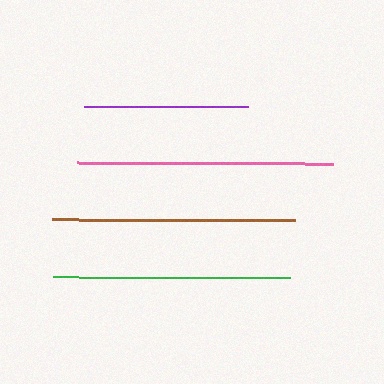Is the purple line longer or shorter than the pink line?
The pink line is longer than the purple line.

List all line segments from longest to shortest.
From longest to shortest: pink, brown, green, purple.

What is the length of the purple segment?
The purple segment is approximately 164 pixels long.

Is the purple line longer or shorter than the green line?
The green line is longer than the purple line.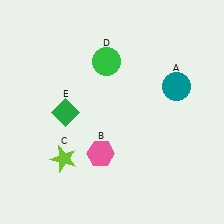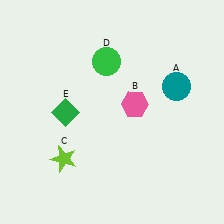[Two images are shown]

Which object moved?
The pink hexagon (B) moved up.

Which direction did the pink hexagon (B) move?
The pink hexagon (B) moved up.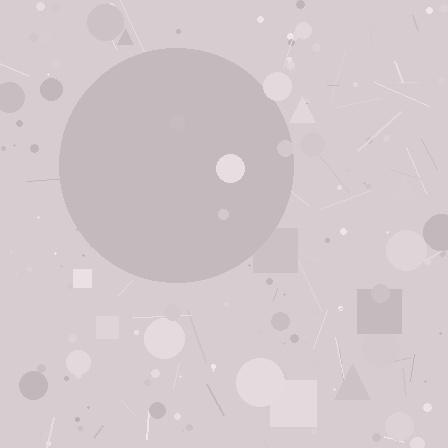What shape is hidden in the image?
A circle is hidden in the image.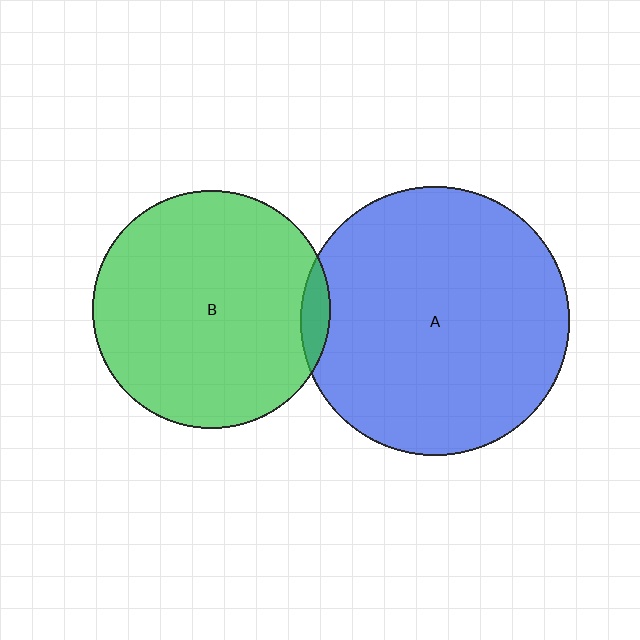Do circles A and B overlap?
Yes.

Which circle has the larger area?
Circle A (blue).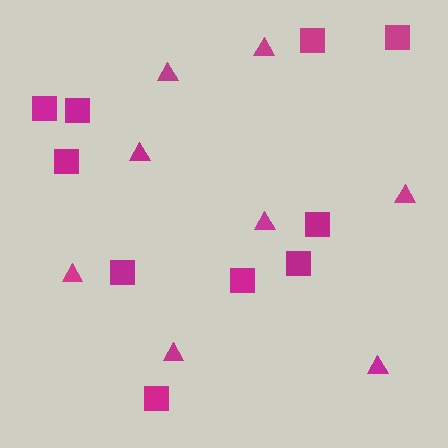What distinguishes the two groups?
There are 2 groups: one group of squares (10) and one group of triangles (8).